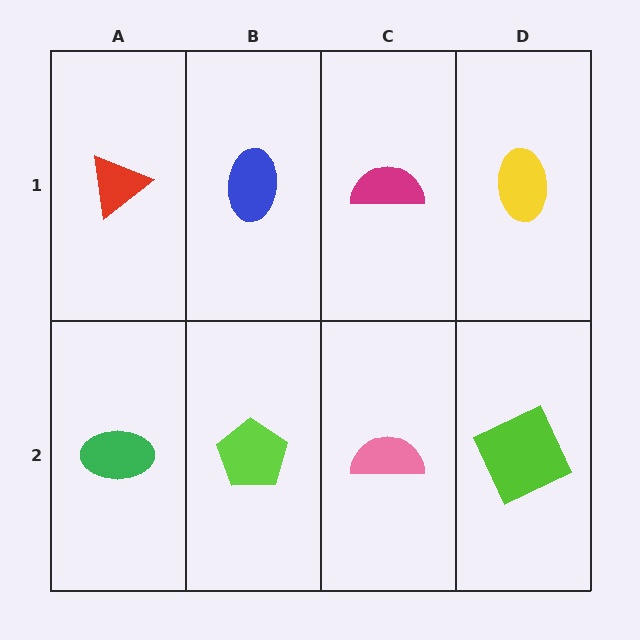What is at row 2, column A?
A green ellipse.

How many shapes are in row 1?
4 shapes.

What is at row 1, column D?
A yellow ellipse.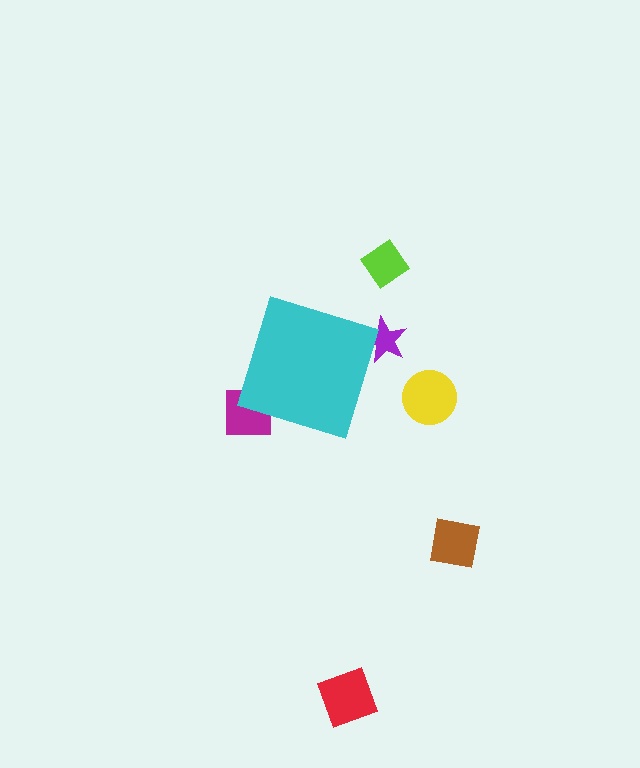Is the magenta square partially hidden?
Yes, the magenta square is partially hidden behind the cyan diamond.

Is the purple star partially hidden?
Yes, the purple star is partially hidden behind the cyan diamond.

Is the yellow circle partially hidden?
No, the yellow circle is fully visible.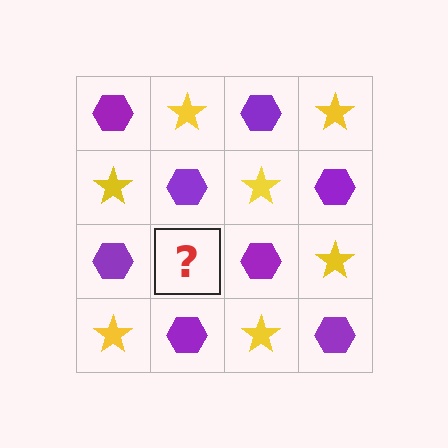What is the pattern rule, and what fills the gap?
The rule is that it alternates purple hexagon and yellow star in a checkerboard pattern. The gap should be filled with a yellow star.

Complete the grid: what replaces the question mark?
The question mark should be replaced with a yellow star.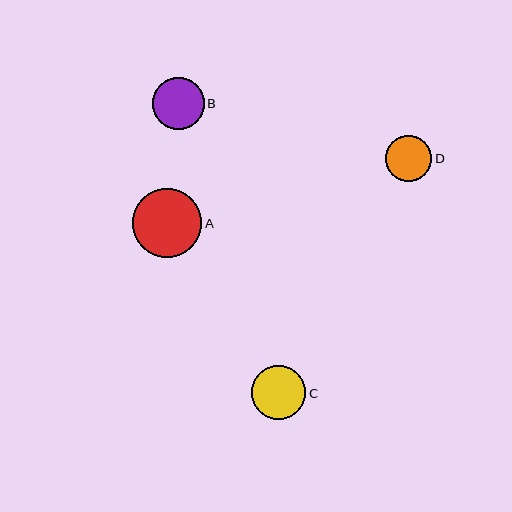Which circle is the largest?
Circle A is the largest with a size of approximately 69 pixels.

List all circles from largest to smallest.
From largest to smallest: A, C, B, D.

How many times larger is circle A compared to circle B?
Circle A is approximately 1.3 times the size of circle B.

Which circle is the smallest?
Circle D is the smallest with a size of approximately 46 pixels.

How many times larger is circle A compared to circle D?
Circle A is approximately 1.5 times the size of circle D.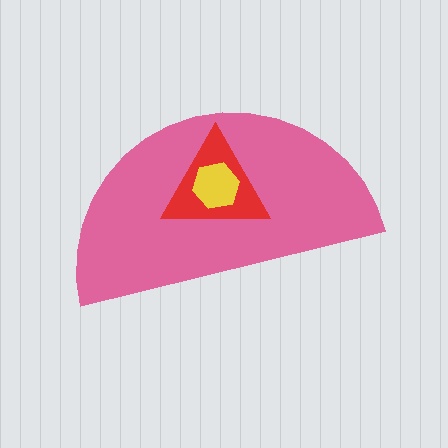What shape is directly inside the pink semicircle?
The red triangle.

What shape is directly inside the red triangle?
The yellow hexagon.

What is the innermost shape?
The yellow hexagon.